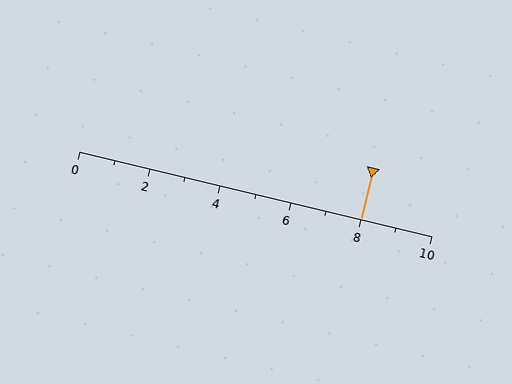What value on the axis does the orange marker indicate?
The marker indicates approximately 8.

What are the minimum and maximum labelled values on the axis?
The axis runs from 0 to 10.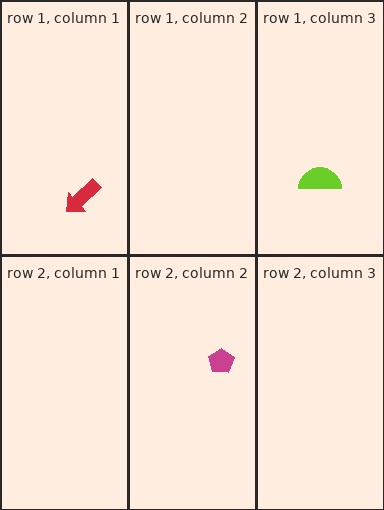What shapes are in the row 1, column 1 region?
The red arrow.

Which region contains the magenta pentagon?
The row 2, column 2 region.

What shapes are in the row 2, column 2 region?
The magenta pentagon.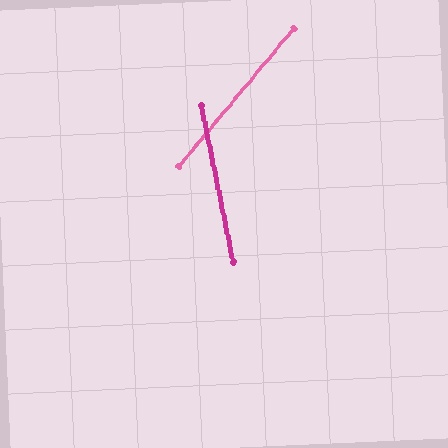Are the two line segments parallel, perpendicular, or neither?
Neither parallel nor perpendicular — they differ by about 52°.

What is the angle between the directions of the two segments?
Approximately 52 degrees.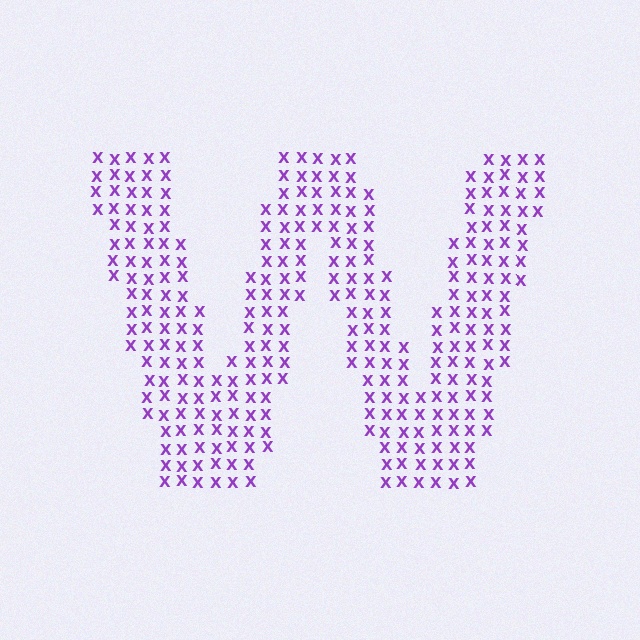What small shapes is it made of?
It is made of small letter X's.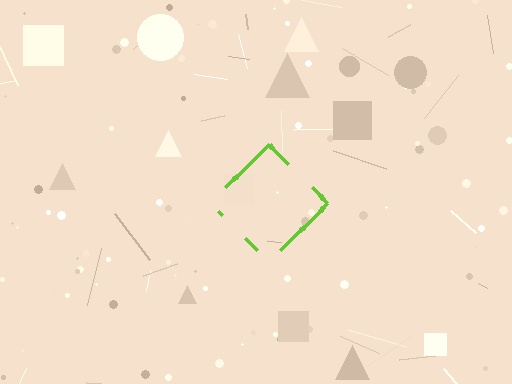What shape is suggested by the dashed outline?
The dashed outline suggests a diamond.